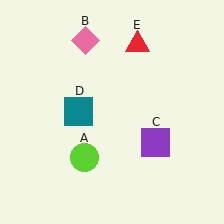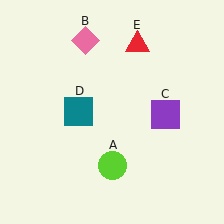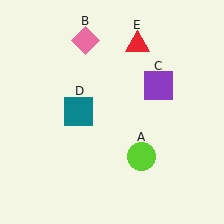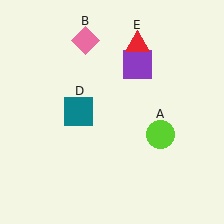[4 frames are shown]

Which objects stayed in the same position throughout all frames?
Pink diamond (object B) and teal square (object D) and red triangle (object E) remained stationary.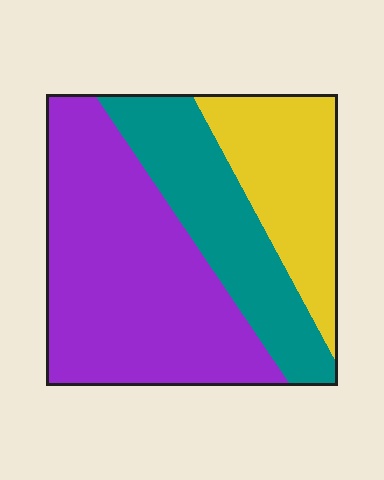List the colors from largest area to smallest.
From largest to smallest: purple, teal, yellow.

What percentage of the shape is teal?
Teal covers about 25% of the shape.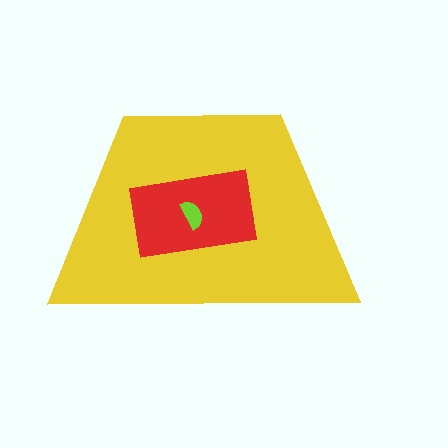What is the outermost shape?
The yellow trapezoid.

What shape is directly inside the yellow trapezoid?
The red rectangle.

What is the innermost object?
The lime semicircle.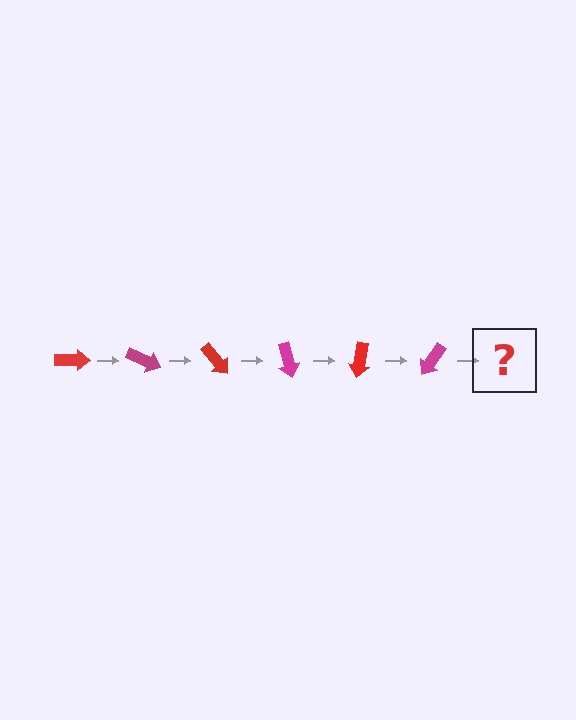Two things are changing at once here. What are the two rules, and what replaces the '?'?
The two rules are that it rotates 25 degrees each step and the color cycles through red and magenta. The '?' should be a red arrow, rotated 150 degrees from the start.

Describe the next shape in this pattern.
It should be a red arrow, rotated 150 degrees from the start.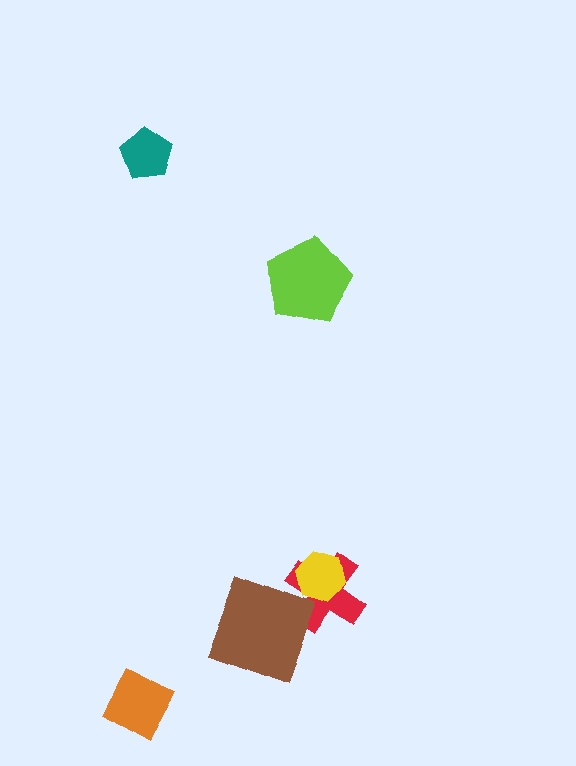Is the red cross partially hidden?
Yes, it is partially covered by another shape.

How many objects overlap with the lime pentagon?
0 objects overlap with the lime pentagon.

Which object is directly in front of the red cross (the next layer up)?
The yellow hexagon is directly in front of the red cross.